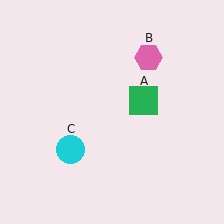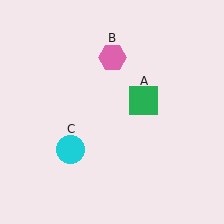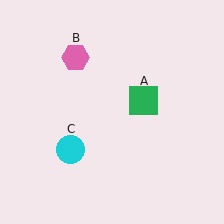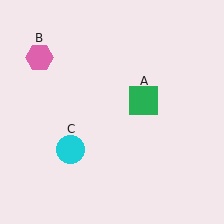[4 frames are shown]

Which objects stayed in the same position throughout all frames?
Green square (object A) and cyan circle (object C) remained stationary.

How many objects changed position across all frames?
1 object changed position: pink hexagon (object B).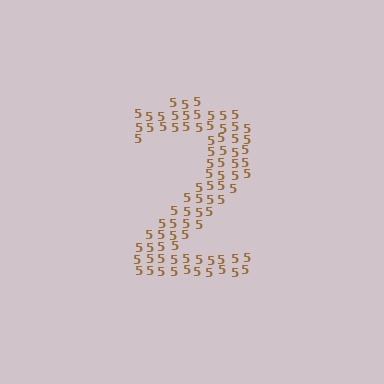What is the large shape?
The large shape is the digit 2.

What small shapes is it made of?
It is made of small digit 5's.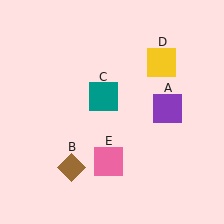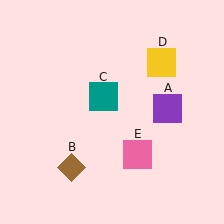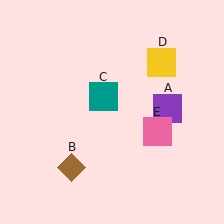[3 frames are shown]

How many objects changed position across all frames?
1 object changed position: pink square (object E).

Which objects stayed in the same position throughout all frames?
Purple square (object A) and brown diamond (object B) and teal square (object C) and yellow square (object D) remained stationary.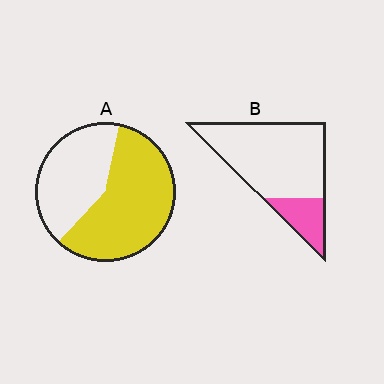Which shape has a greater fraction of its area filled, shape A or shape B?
Shape A.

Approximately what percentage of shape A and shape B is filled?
A is approximately 60% and B is approximately 20%.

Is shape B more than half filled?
No.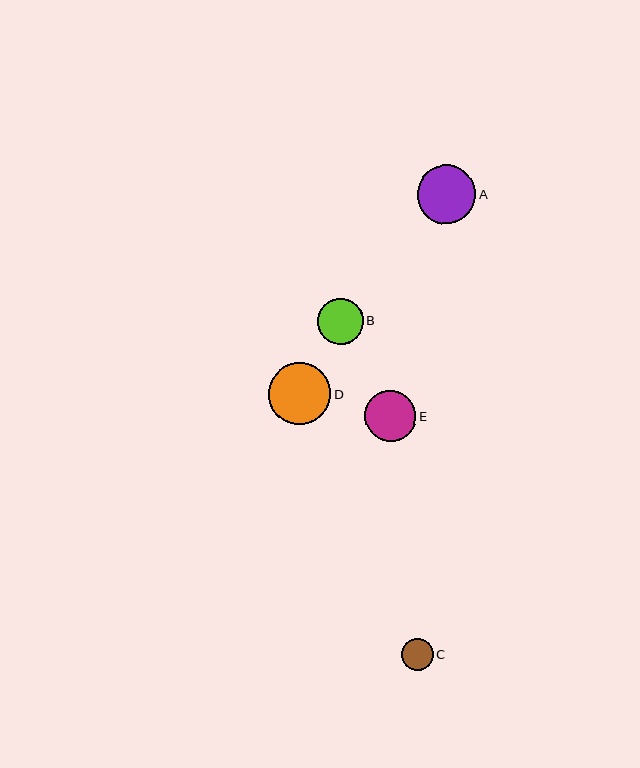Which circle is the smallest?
Circle C is the smallest with a size of approximately 32 pixels.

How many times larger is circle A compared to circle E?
Circle A is approximately 1.1 times the size of circle E.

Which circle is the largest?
Circle D is the largest with a size of approximately 62 pixels.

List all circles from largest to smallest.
From largest to smallest: D, A, E, B, C.